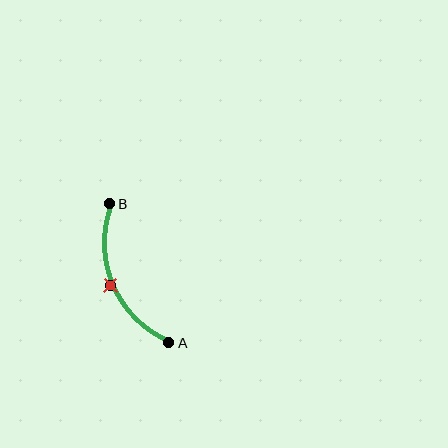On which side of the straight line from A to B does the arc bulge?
The arc bulges to the left of the straight line connecting A and B.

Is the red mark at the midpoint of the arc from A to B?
Yes. The red mark lies on the arc at equal arc-length from both A and B — it is the arc midpoint.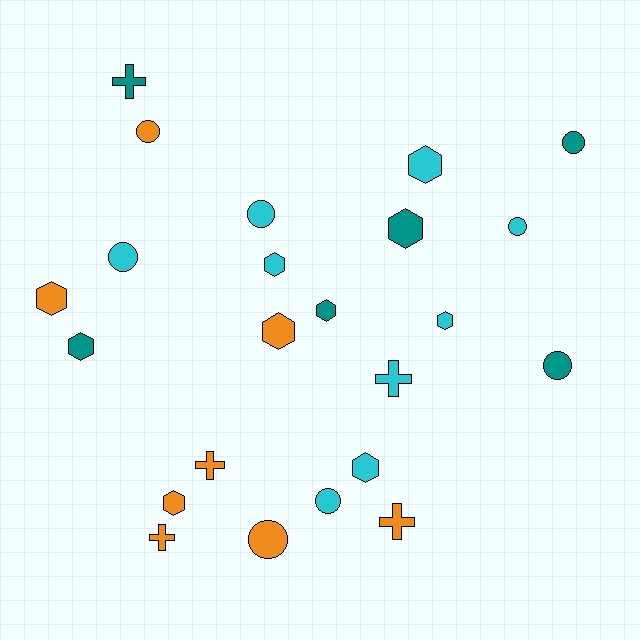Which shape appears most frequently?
Hexagon, with 10 objects.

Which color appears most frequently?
Cyan, with 9 objects.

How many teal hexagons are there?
There are 3 teal hexagons.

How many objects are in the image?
There are 23 objects.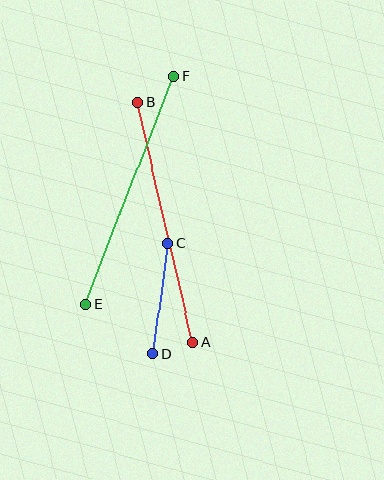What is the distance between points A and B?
The distance is approximately 246 pixels.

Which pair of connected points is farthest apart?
Points A and B are farthest apart.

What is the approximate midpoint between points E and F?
The midpoint is at approximately (130, 190) pixels.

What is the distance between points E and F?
The distance is approximately 245 pixels.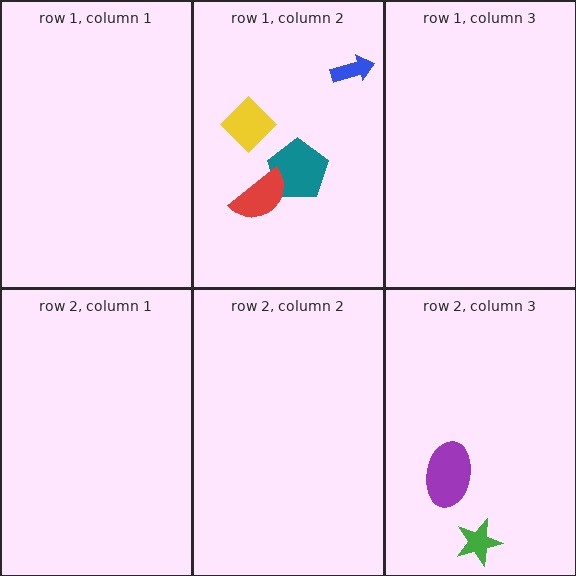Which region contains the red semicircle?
The row 1, column 2 region.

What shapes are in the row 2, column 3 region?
The purple ellipse, the green star.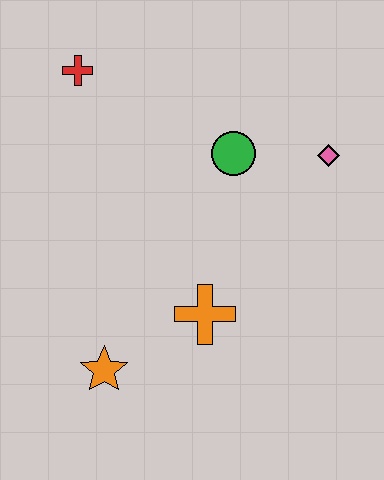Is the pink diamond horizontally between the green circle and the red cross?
No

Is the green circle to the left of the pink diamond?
Yes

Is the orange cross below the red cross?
Yes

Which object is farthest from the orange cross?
The red cross is farthest from the orange cross.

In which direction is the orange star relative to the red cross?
The orange star is below the red cross.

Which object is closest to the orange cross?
The orange star is closest to the orange cross.